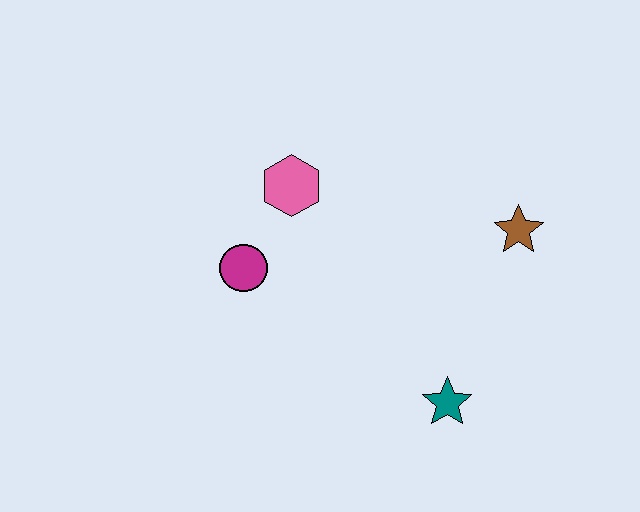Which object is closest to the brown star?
The teal star is closest to the brown star.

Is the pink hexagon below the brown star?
No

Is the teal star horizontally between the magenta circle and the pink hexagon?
No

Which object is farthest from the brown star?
The magenta circle is farthest from the brown star.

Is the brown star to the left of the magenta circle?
No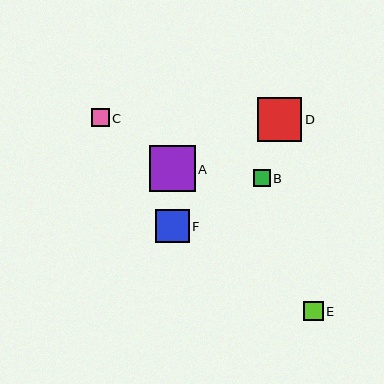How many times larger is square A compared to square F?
Square A is approximately 1.4 times the size of square F.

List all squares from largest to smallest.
From largest to smallest: A, D, F, E, C, B.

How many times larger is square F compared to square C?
Square F is approximately 1.9 times the size of square C.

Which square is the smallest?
Square B is the smallest with a size of approximately 17 pixels.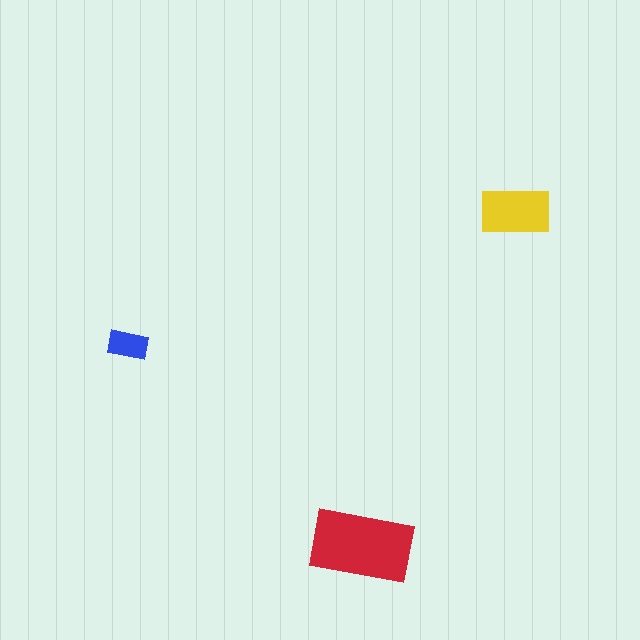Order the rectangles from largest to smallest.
the red one, the yellow one, the blue one.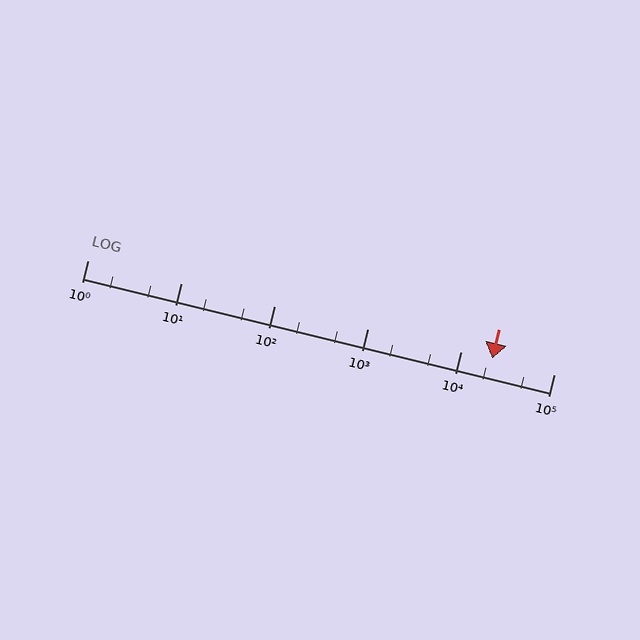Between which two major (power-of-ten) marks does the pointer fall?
The pointer is between 10000 and 100000.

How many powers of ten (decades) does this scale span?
The scale spans 5 decades, from 1 to 100000.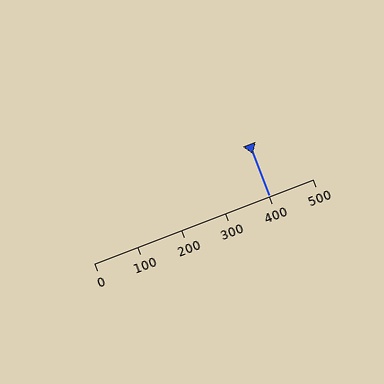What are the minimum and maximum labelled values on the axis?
The axis runs from 0 to 500.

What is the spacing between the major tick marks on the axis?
The major ticks are spaced 100 apart.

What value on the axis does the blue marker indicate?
The marker indicates approximately 400.